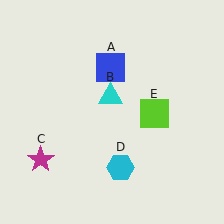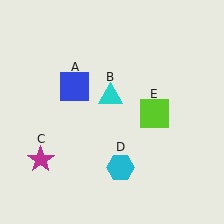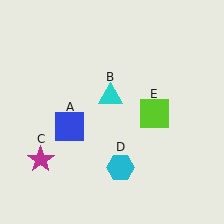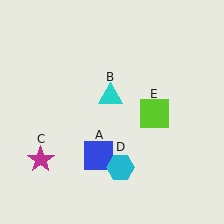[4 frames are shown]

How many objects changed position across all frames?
1 object changed position: blue square (object A).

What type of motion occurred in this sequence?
The blue square (object A) rotated counterclockwise around the center of the scene.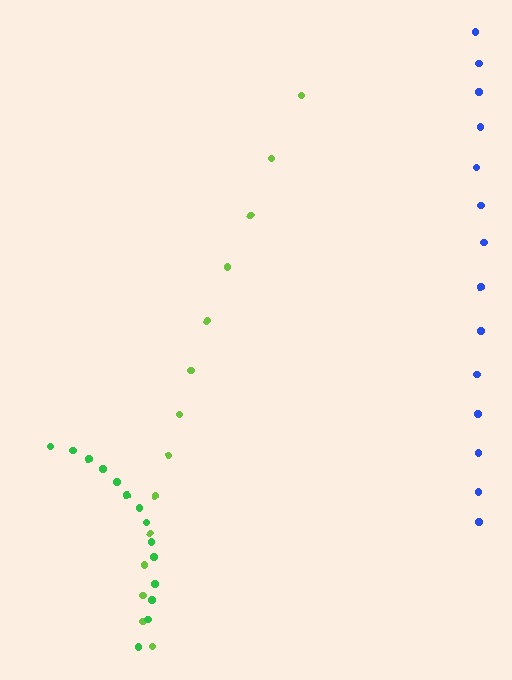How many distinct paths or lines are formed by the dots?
There are 3 distinct paths.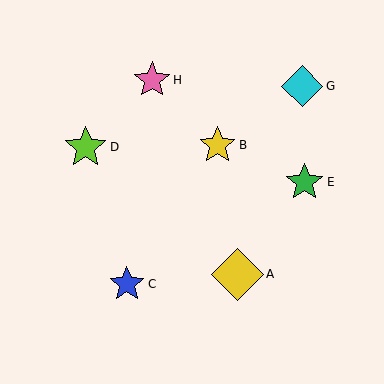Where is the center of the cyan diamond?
The center of the cyan diamond is at (302, 86).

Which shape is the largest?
The yellow diamond (labeled A) is the largest.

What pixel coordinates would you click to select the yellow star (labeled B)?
Click at (218, 145) to select the yellow star B.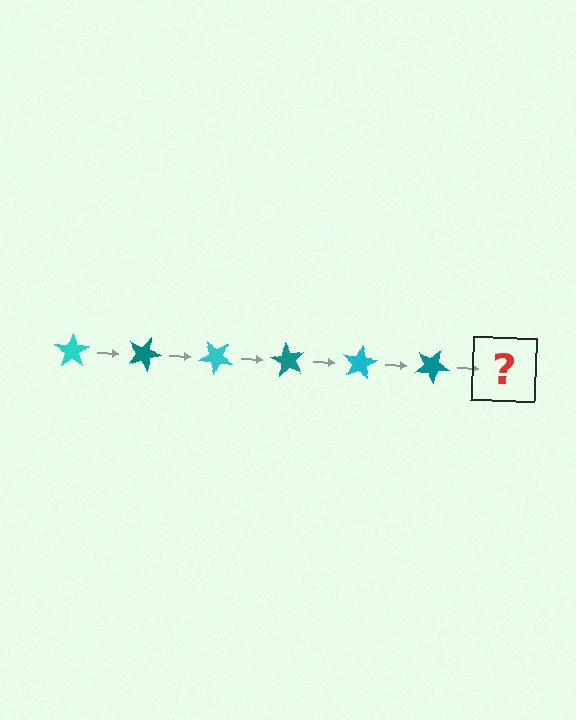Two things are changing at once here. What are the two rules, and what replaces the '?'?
The two rules are that it rotates 20 degrees each step and the color cycles through cyan and teal. The '?' should be a cyan star, rotated 120 degrees from the start.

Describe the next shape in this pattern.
It should be a cyan star, rotated 120 degrees from the start.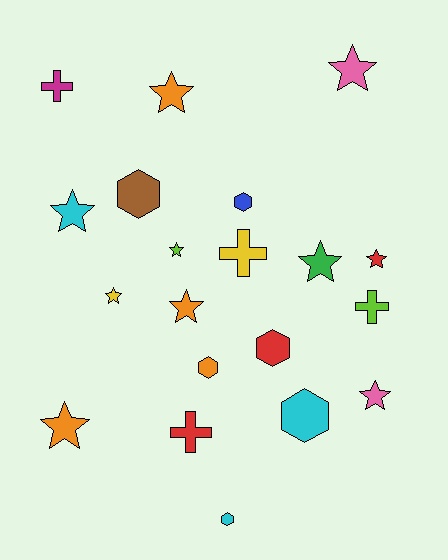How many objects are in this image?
There are 20 objects.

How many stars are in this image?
There are 10 stars.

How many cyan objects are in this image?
There are 3 cyan objects.